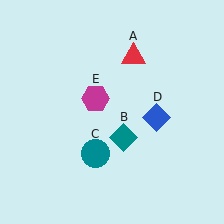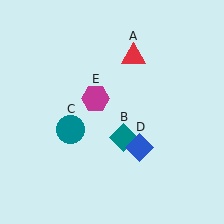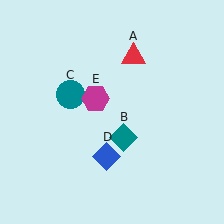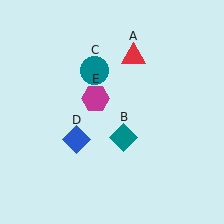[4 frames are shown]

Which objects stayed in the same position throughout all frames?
Red triangle (object A) and teal diamond (object B) and magenta hexagon (object E) remained stationary.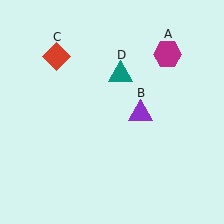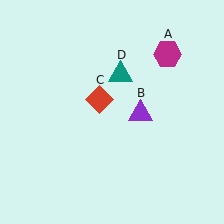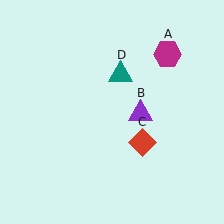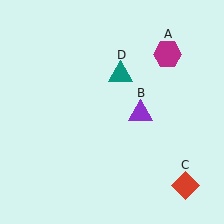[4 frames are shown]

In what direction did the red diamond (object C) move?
The red diamond (object C) moved down and to the right.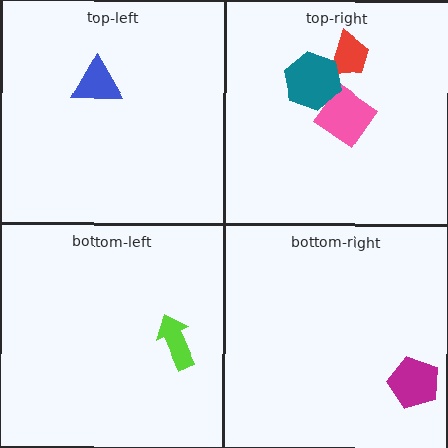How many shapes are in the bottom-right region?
1.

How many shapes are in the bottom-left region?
1.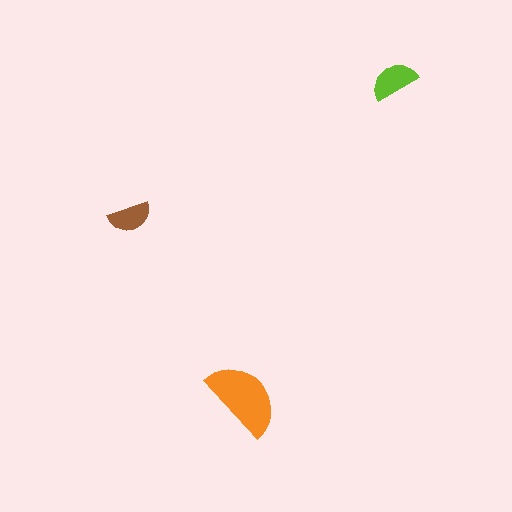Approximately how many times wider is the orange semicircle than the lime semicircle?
About 1.5 times wider.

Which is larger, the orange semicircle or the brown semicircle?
The orange one.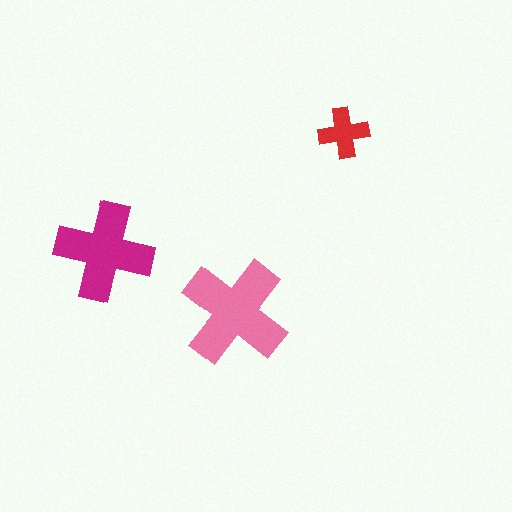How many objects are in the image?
There are 3 objects in the image.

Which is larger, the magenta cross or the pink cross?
The pink one.